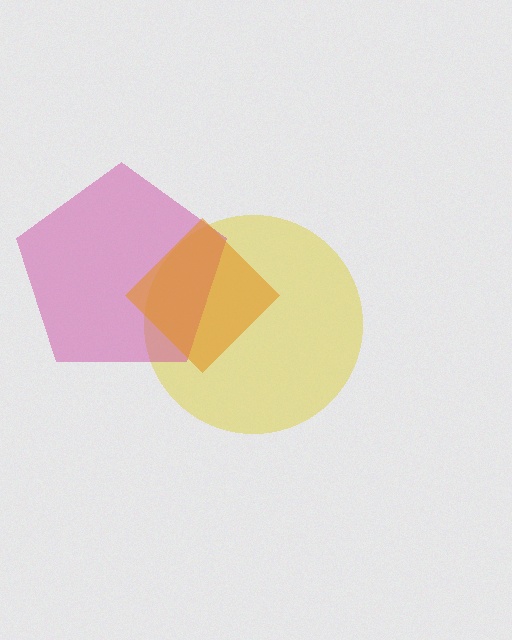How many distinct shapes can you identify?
There are 3 distinct shapes: a yellow circle, a magenta pentagon, an orange diamond.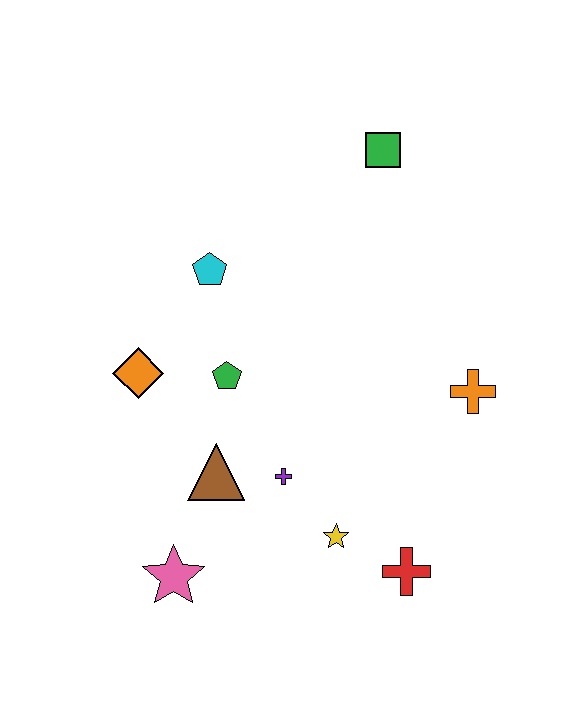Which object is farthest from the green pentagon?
The green square is farthest from the green pentagon.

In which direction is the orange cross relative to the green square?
The orange cross is below the green square.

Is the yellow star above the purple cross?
No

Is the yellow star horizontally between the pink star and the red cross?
Yes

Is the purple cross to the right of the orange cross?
No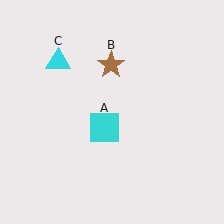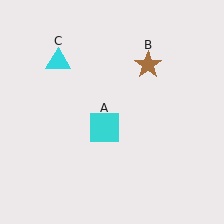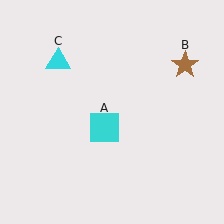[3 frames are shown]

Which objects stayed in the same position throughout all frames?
Cyan square (object A) and cyan triangle (object C) remained stationary.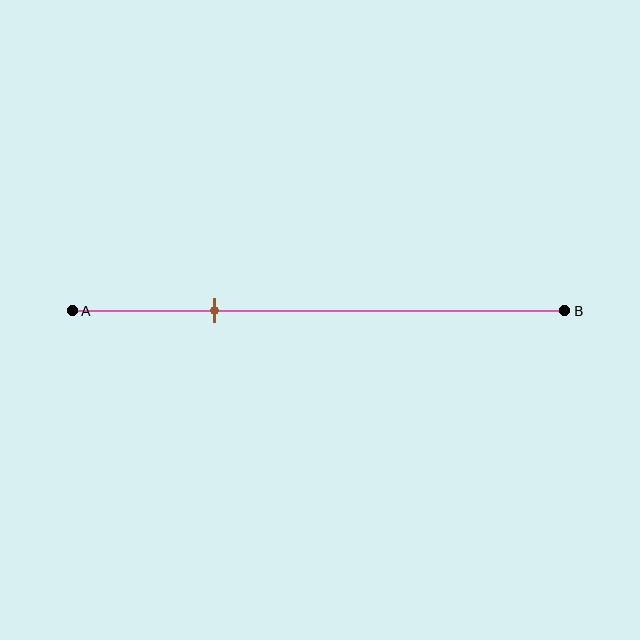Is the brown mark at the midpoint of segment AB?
No, the mark is at about 30% from A, not at the 50% midpoint.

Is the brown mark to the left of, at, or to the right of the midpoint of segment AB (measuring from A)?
The brown mark is to the left of the midpoint of segment AB.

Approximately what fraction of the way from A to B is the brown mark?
The brown mark is approximately 30% of the way from A to B.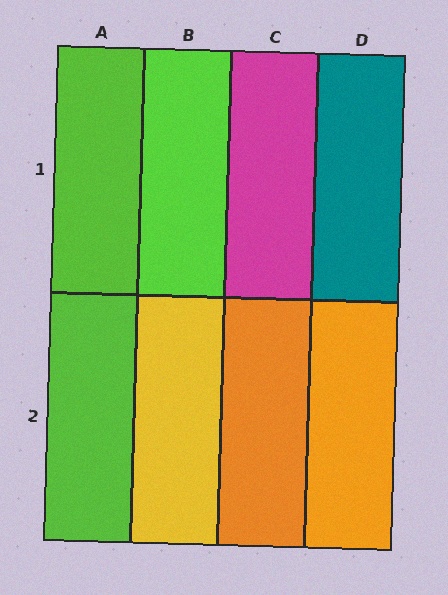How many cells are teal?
1 cell is teal.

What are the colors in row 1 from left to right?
Lime, lime, magenta, teal.